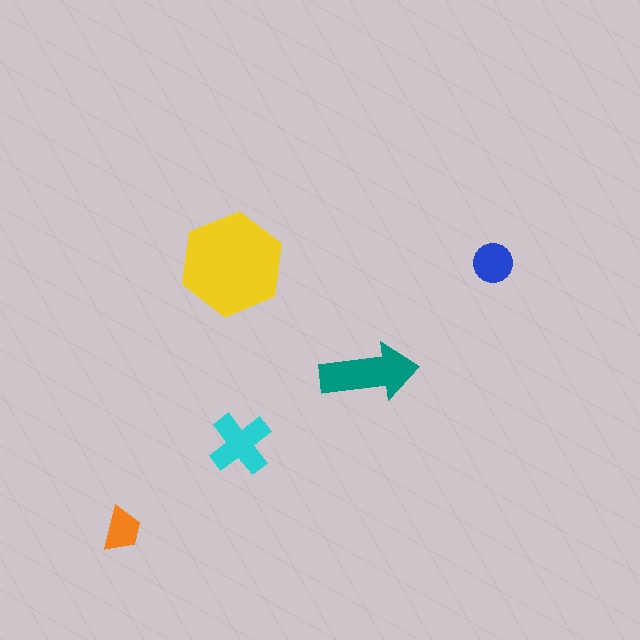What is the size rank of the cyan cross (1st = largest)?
3rd.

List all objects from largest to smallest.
The yellow hexagon, the teal arrow, the cyan cross, the blue circle, the orange trapezoid.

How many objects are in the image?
There are 5 objects in the image.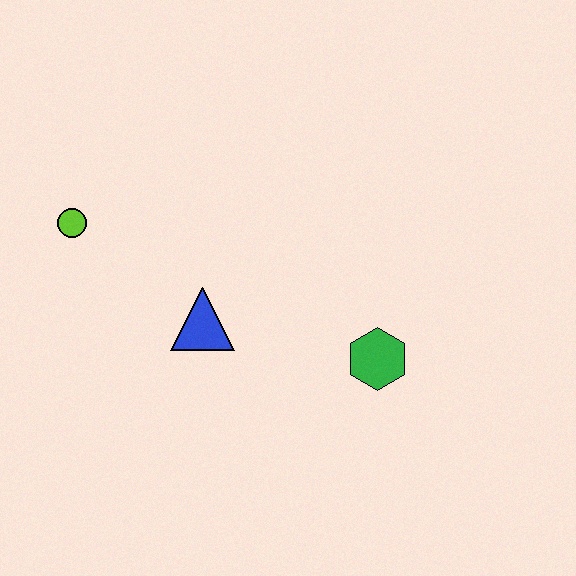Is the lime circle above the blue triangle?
Yes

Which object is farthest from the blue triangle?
The green hexagon is farthest from the blue triangle.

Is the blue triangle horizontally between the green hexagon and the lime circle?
Yes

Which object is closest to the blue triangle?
The lime circle is closest to the blue triangle.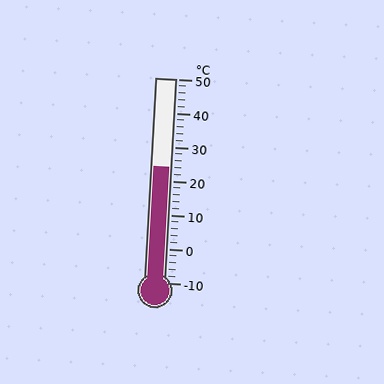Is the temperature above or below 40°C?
The temperature is below 40°C.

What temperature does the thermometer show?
The thermometer shows approximately 24°C.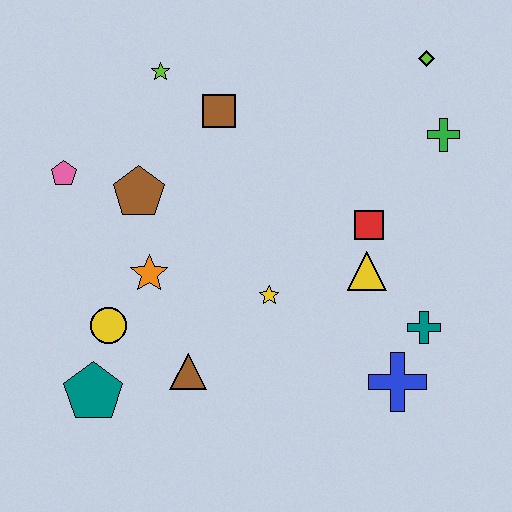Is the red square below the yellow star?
No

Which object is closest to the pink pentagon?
The brown pentagon is closest to the pink pentagon.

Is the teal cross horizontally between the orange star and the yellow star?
No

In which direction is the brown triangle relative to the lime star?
The brown triangle is below the lime star.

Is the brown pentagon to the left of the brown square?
Yes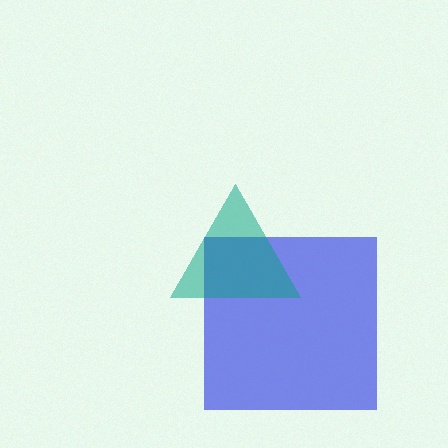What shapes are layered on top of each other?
The layered shapes are: a blue square, a teal triangle.